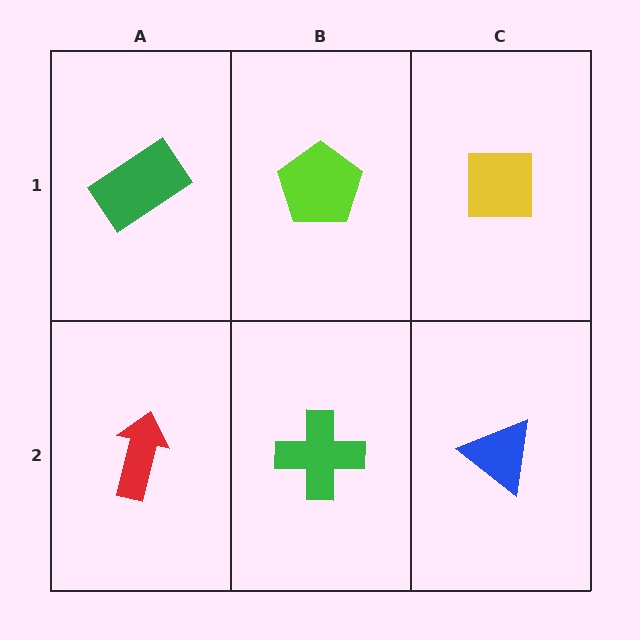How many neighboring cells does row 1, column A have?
2.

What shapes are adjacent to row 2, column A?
A green rectangle (row 1, column A), a green cross (row 2, column B).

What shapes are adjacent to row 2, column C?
A yellow square (row 1, column C), a green cross (row 2, column B).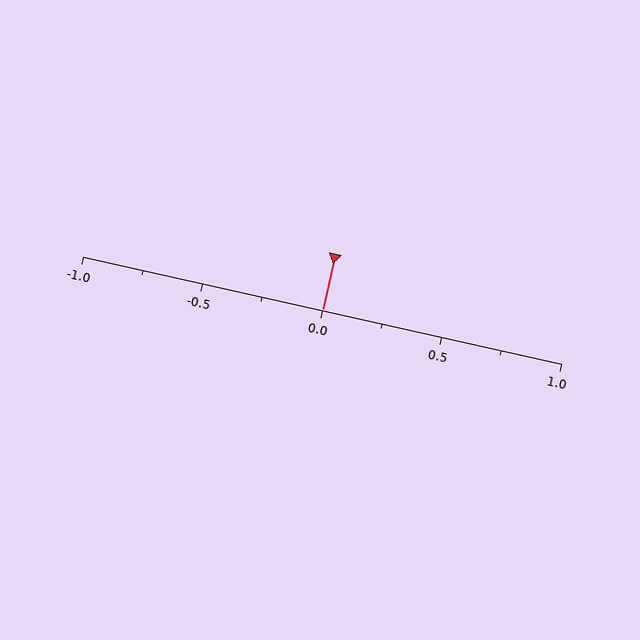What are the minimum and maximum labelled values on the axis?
The axis runs from -1.0 to 1.0.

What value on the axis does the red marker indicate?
The marker indicates approximately 0.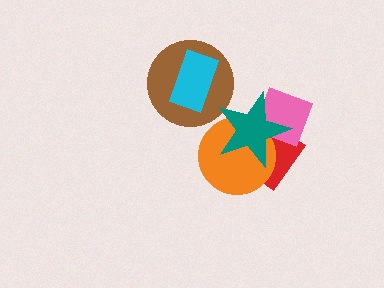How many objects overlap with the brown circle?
1 object overlaps with the brown circle.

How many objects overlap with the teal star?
3 objects overlap with the teal star.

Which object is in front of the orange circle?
The teal star is in front of the orange circle.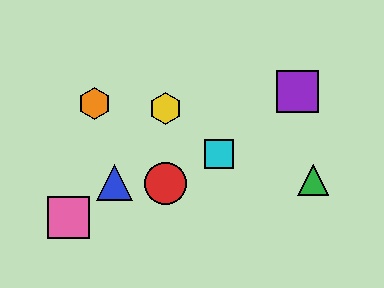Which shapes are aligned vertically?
The red circle, the yellow hexagon are aligned vertically.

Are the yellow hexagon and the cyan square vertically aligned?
No, the yellow hexagon is at x≈165 and the cyan square is at x≈219.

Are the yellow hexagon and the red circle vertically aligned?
Yes, both are at x≈165.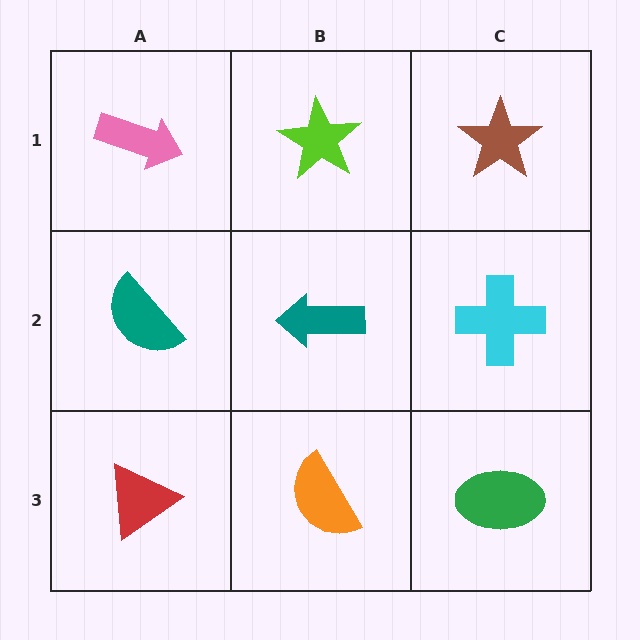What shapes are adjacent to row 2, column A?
A pink arrow (row 1, column A), a red triangle (row 3, column A), a teal arrow (row 2, column B).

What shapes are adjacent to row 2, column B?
A lime star (row 1, column B), an orange semicircle (row 3, column B), a teal semicircle (row 2, column A), a cyan cross (row 2, column C).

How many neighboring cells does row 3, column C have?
2.